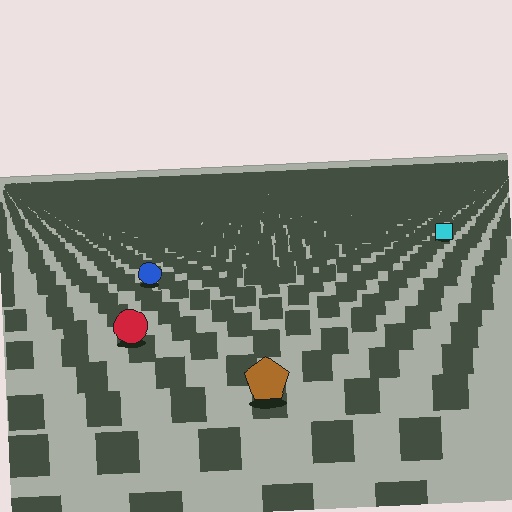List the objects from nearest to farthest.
From nearest to farthest: the brown pentagon, the red circle, the blue circle, the cyan square.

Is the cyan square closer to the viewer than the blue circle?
No. The blue circle is closer — you can tell from the texture gradient: the ground texture is coarser near it.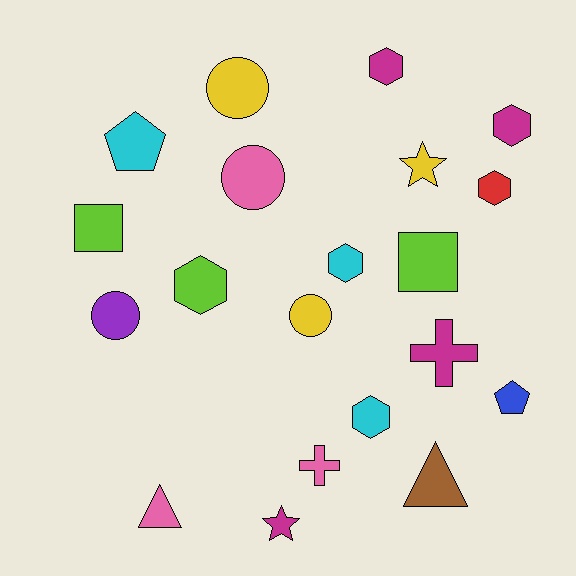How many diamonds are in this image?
There are no diamonds.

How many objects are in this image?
There are 20 objects.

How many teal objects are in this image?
There are no teal objects.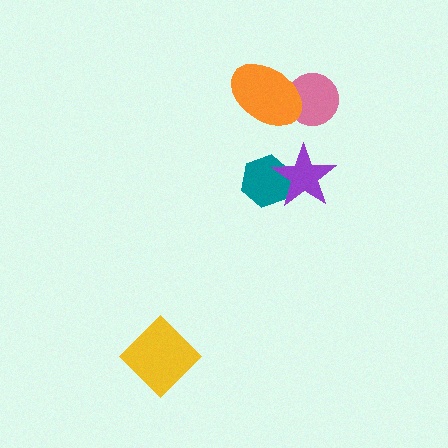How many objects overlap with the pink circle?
1 object overlaps with the pink circle.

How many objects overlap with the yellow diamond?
0 objects overlap with the yellow diamond.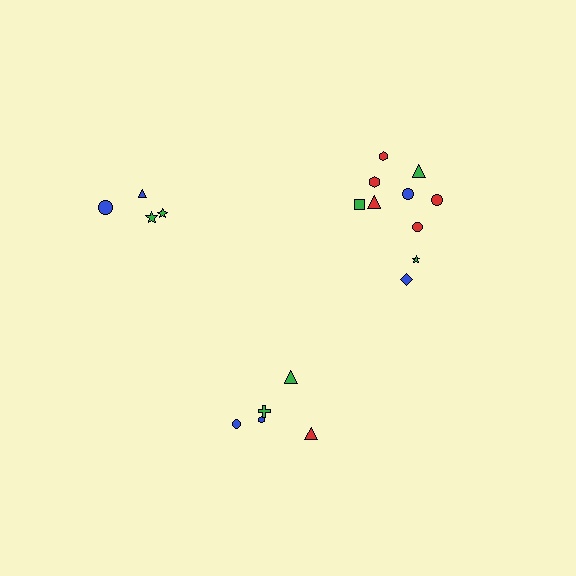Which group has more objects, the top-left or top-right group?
The top-right group.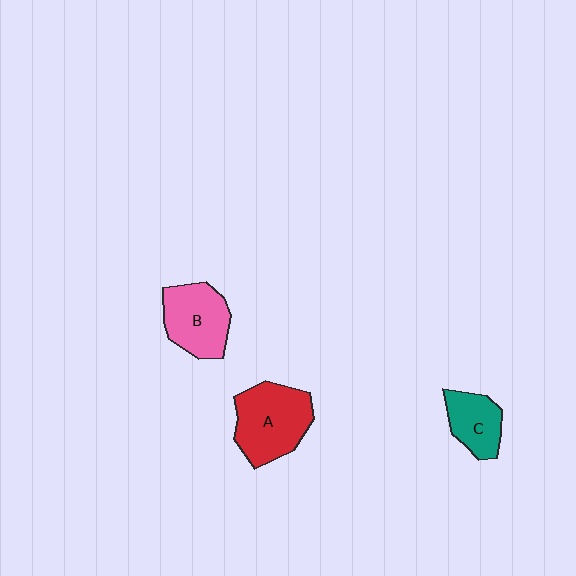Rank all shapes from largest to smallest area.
From largest to smallest: A (red), B (pink), C (teal).